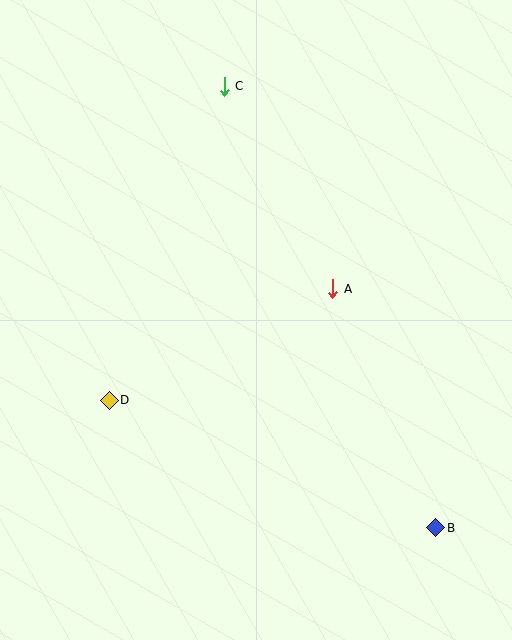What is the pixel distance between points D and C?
The distance between D and C is 334 pixels.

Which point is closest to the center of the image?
Point A at (333, 289) is closest to the center.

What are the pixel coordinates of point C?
Point C is at (224, 86).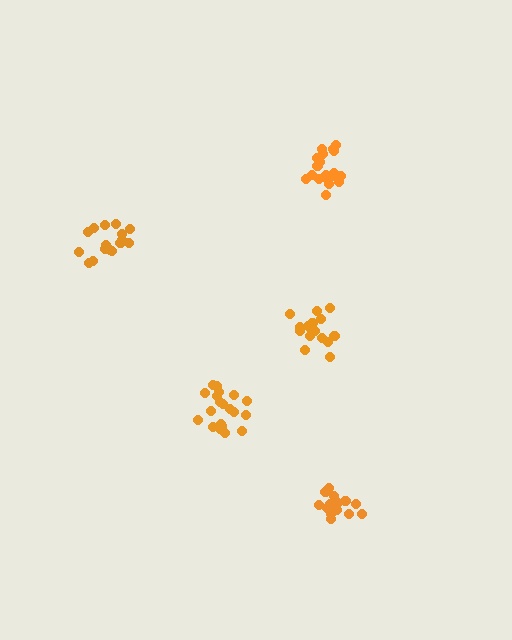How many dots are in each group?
Group 1: 16 dots, Group 2: 20 dots, Group 3: 17 dots, Group 4: 16 dots, Group 5: 21 dots (90 total).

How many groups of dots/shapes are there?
There are 5 groups.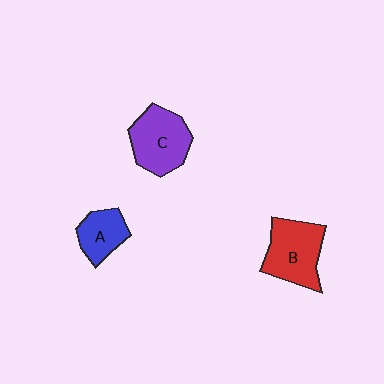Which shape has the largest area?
Shape B (red).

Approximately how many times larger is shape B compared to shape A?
Approximately 1.6 times.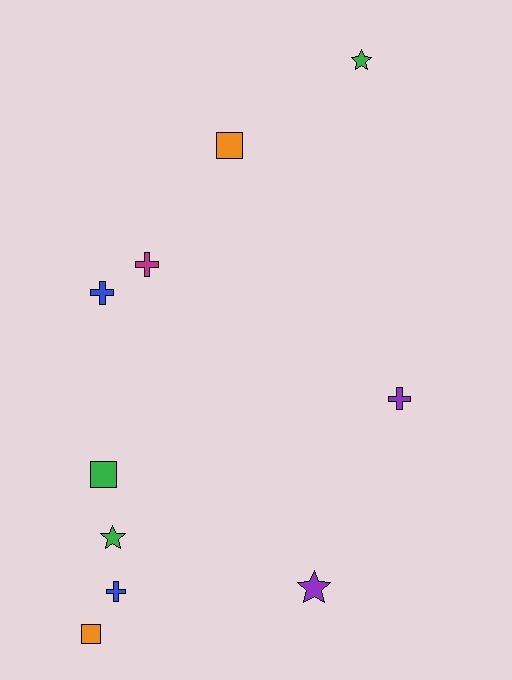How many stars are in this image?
There are 3 stars.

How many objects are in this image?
There are 10 objects.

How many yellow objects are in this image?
There are no yellow objects.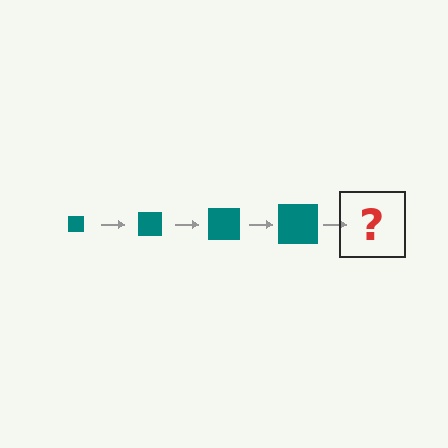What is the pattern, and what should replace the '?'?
The pattern is that the square gets progressively larger each step. The '?' should be a teal square, larger than the previous one.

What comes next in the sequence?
The next element should be a teal square, larger than the previous one.